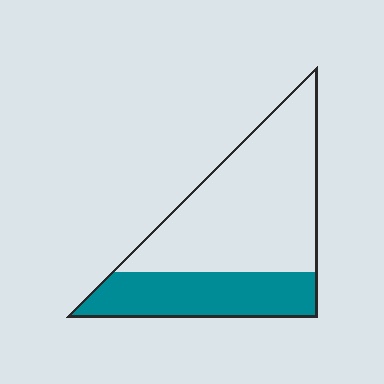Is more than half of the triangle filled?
No.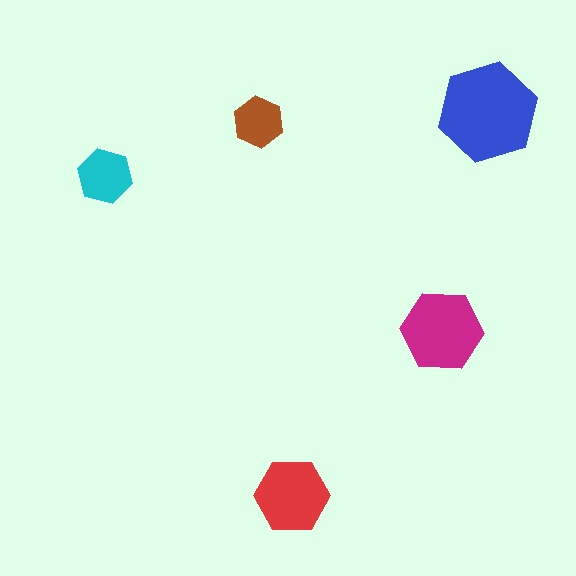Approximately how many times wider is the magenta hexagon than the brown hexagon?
About 1.5 times wider.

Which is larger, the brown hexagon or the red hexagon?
The red one.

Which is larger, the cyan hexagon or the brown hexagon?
The cyan one.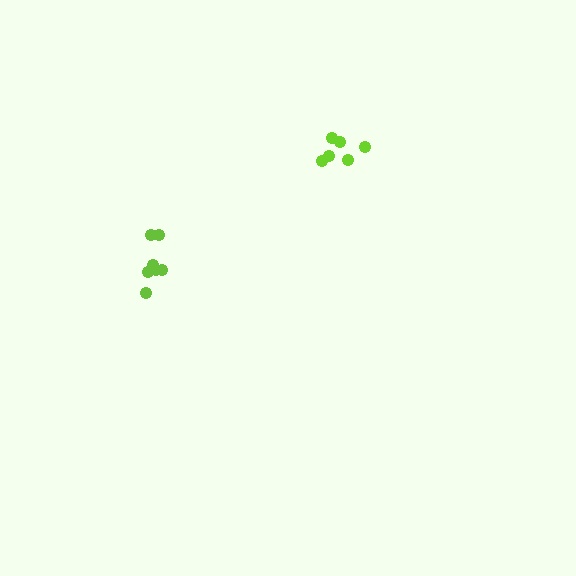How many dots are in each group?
Group 1: 6 dots, Group 2: 7 dots (13 total).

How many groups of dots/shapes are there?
There are 2 groups.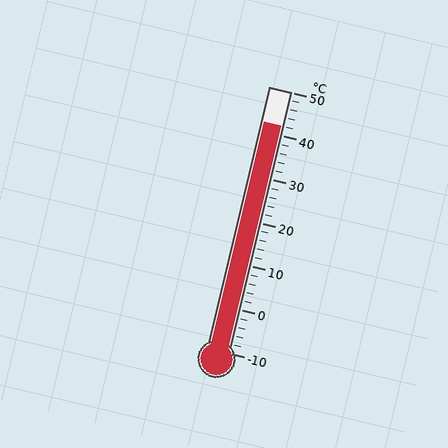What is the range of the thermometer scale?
The thermometer scale ranges from -10°C to 50°C.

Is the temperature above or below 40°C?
The temperature is above 40°C.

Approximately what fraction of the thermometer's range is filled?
The thermometer is filled to approximately 85% of its range.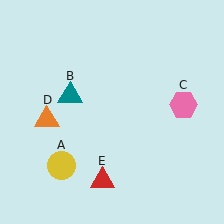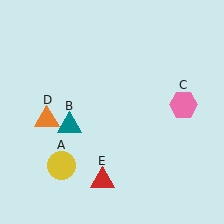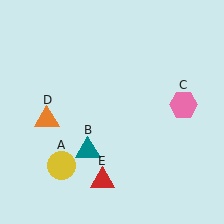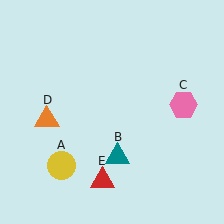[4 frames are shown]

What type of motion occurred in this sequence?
The teal triangle (object B) rotated counterclockwise around the center of the scene.